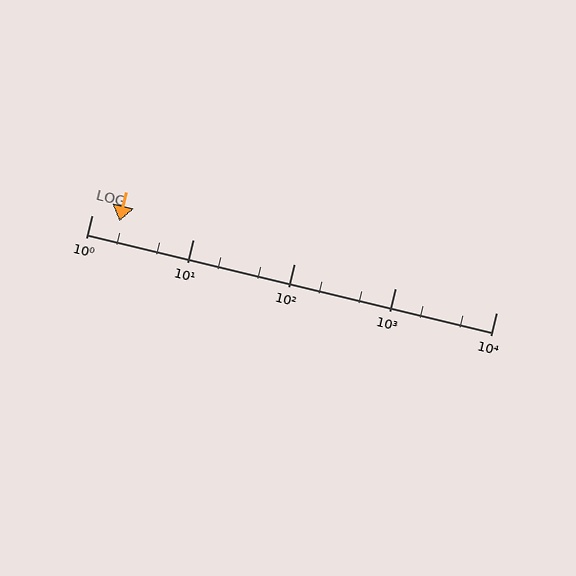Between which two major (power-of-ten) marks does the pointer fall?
The pointer is between 1 and 10.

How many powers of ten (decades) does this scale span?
The scale spans 4 decades, from 1 to 10000.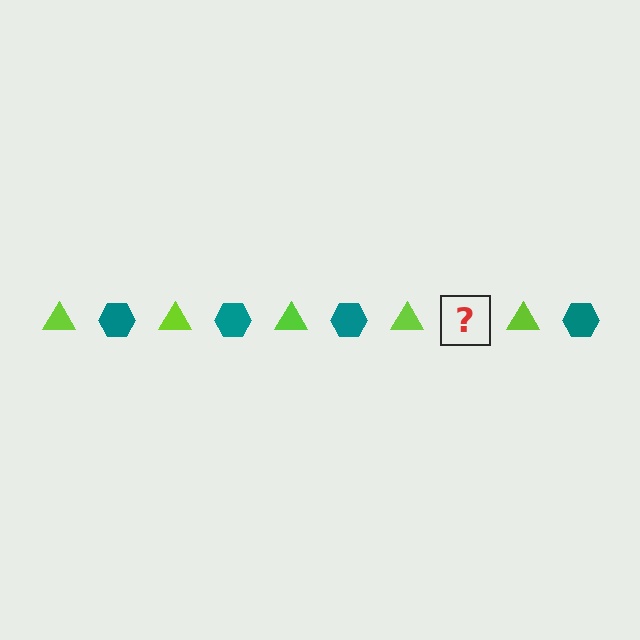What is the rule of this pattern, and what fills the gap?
The rule is that the pattern alternates between lime triangle and teal hexagon. The gap should be filled with a teal hexagon.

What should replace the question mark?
The question mark should be replaced with a teal hexagon.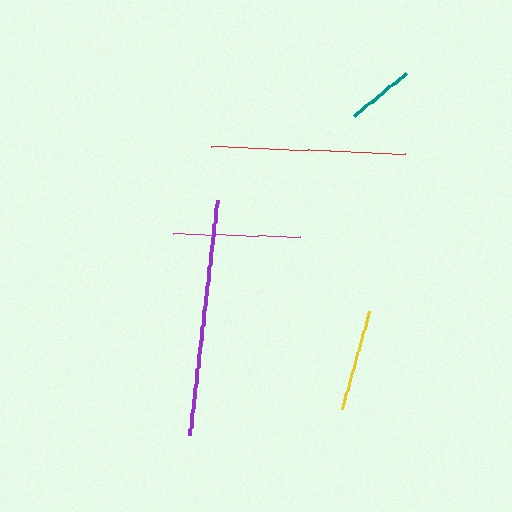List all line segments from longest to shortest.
From longest to shortest: purple, red, magenta, yellow, teal.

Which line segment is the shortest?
The teal line is the shortest at approximately 67 pixels.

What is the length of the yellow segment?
The yellow segment is approximately 103 pixels long.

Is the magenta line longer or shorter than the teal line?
The magenta line is longer than the teal line.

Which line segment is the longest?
The purple line is the longest at approximately 236 pixels.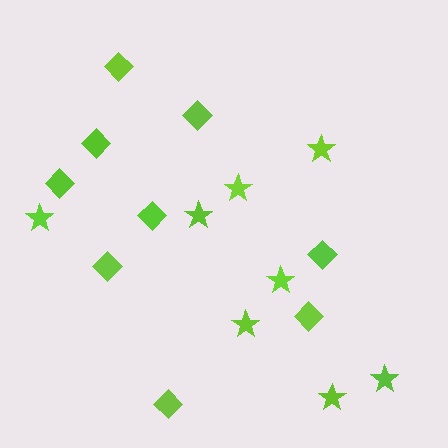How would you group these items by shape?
There are 2 groups: one group of diamonds (9) and one group of stars (8).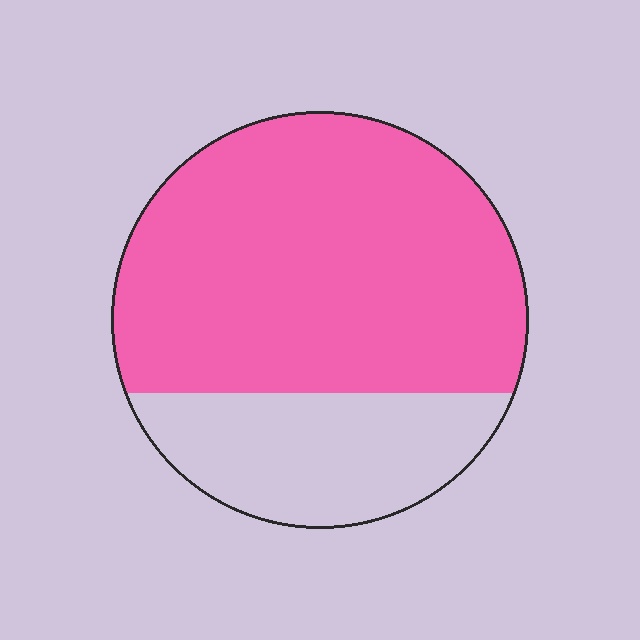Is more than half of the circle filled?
Yes.